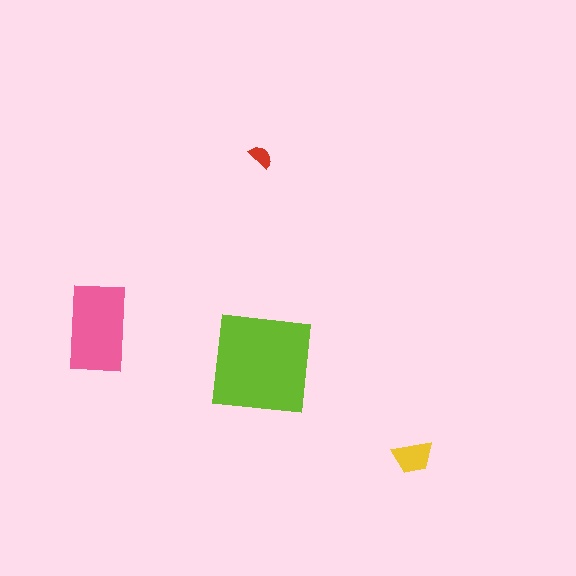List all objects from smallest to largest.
The red semicircle, the yellow trapezoid, the pink rectangle, the lime square.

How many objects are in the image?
There are 4 objects in the image.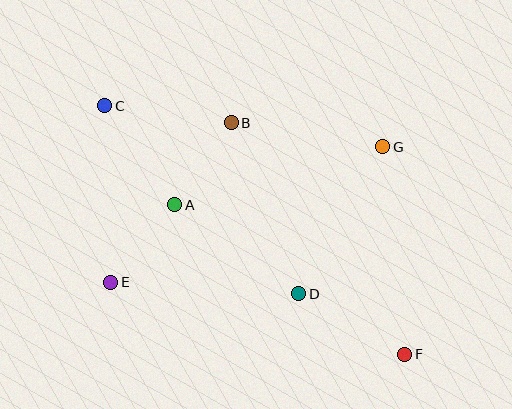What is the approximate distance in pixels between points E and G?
The distance between E and G is approximately 304 pixels.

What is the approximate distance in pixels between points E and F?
The distance between E and F is approximately 302 pixels.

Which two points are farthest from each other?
Points C and F are farthest from each other.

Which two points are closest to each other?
Points A and B are closest to each other.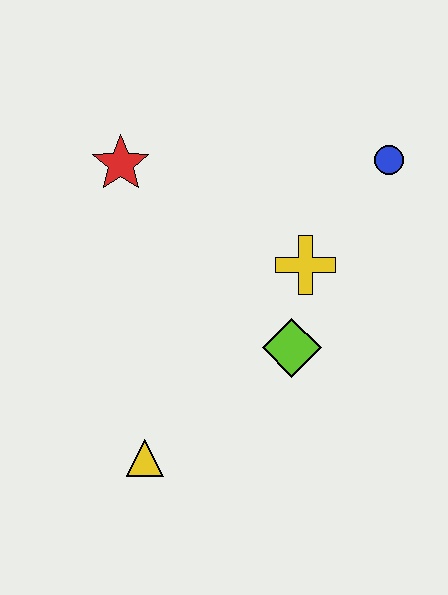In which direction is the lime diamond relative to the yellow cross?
The lime diamond is below the yellow cross.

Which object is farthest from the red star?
The yellow triangle is farthest from the red star.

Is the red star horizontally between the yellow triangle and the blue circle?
No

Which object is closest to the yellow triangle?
The lime diamond is closest to the yellow triangle.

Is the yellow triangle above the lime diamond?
No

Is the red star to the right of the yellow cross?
No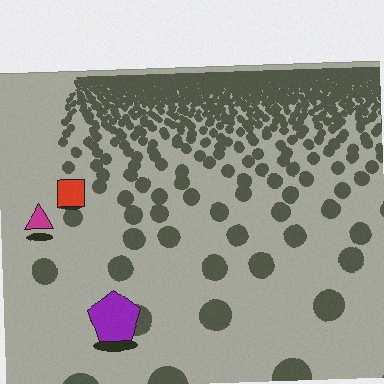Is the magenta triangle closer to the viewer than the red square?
Yes. The magenta triangle is closer — you can tell from the texture gradient: the ground texture is coarser near it.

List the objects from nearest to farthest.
From nearest to farthest: the purple pentagon, the magenta triangle, the red square.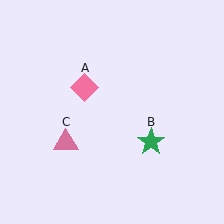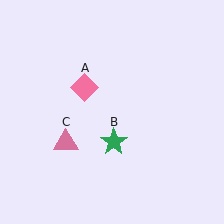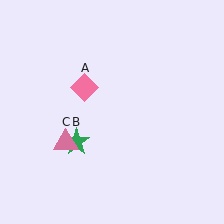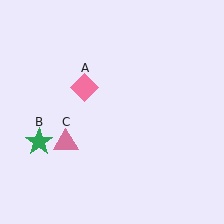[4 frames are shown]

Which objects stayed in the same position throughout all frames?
Pink diamond (object A) and pink triangle (object C) remained stationary.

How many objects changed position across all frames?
1 object changed position: green star (object B).